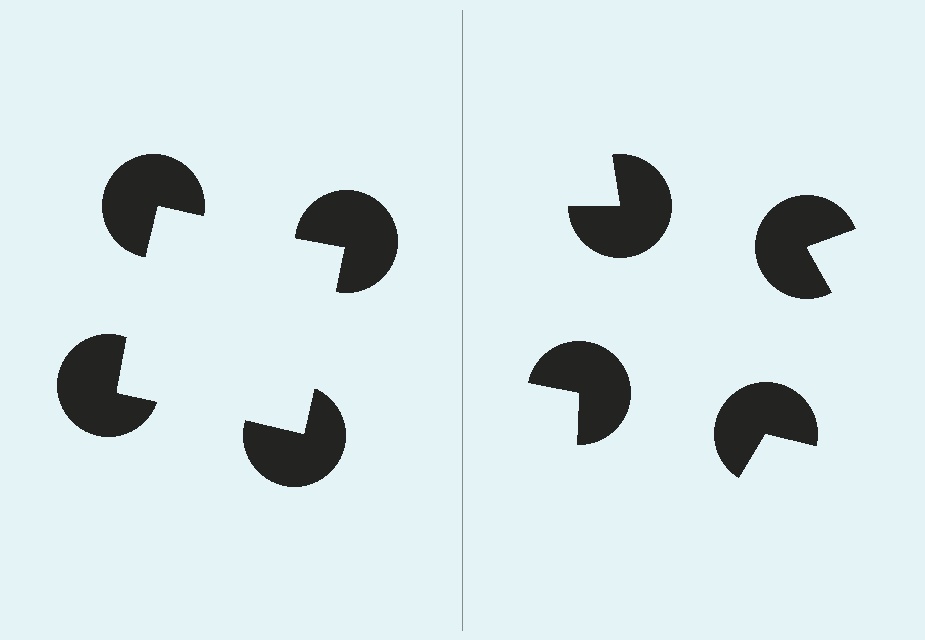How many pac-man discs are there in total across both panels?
8 — 4 on each side.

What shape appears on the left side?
An illusory square.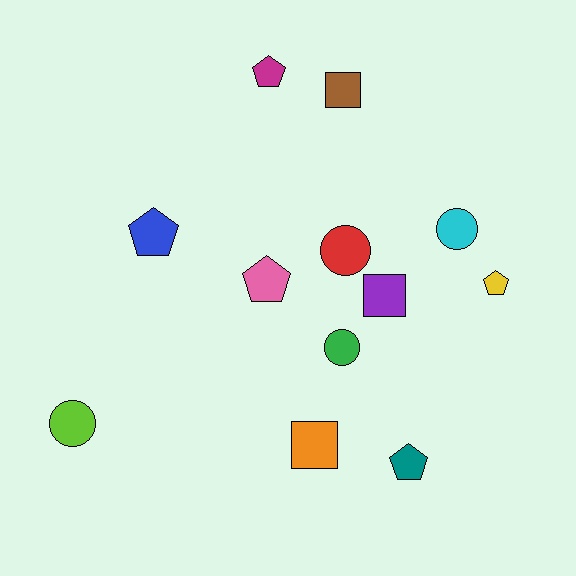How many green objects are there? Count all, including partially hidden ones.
There is 1 green object.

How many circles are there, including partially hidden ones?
There are 4 circles.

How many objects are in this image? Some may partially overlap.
There are 12 objects.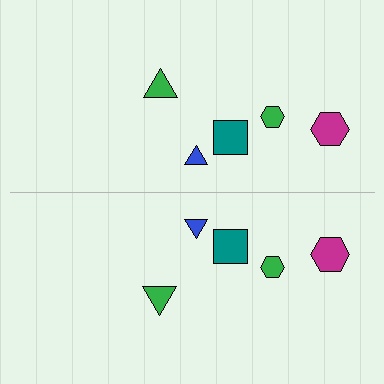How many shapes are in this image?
There are 10 shapes in this image.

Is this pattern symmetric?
Yes, this pattern has bilateral (reflection) symmetry.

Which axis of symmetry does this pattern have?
The pattern has a horizontal axis of symmetry running through the center of the image.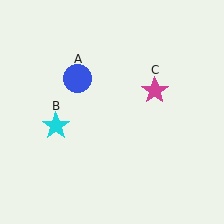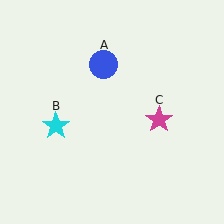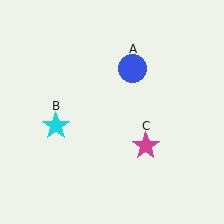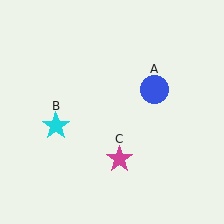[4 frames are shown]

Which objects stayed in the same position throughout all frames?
Cyan star (object B) remained stationary.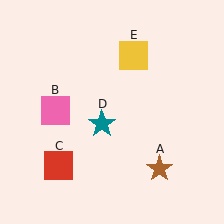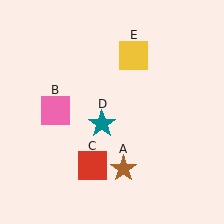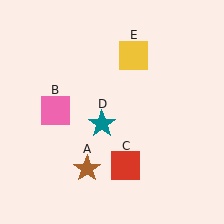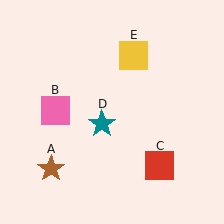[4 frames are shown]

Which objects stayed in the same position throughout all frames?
Pink square (object B) and teal star (object D) and yellow square (object E) remained stationary.